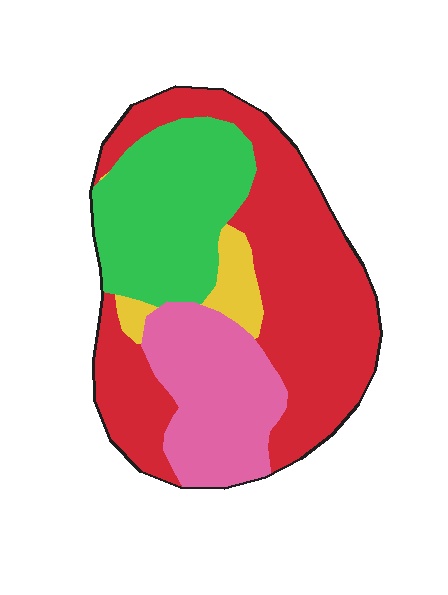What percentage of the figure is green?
Green takes up between a quarter and a half of the figure.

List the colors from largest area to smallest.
From largest to smallest: red, green, pink, yellow.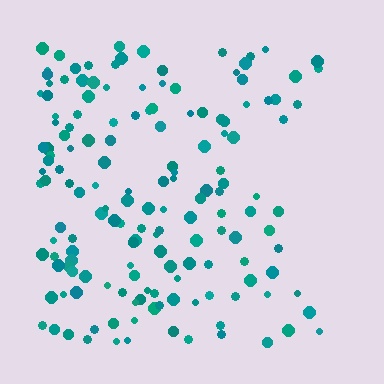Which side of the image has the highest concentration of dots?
The left.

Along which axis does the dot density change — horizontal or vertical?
Horizontal.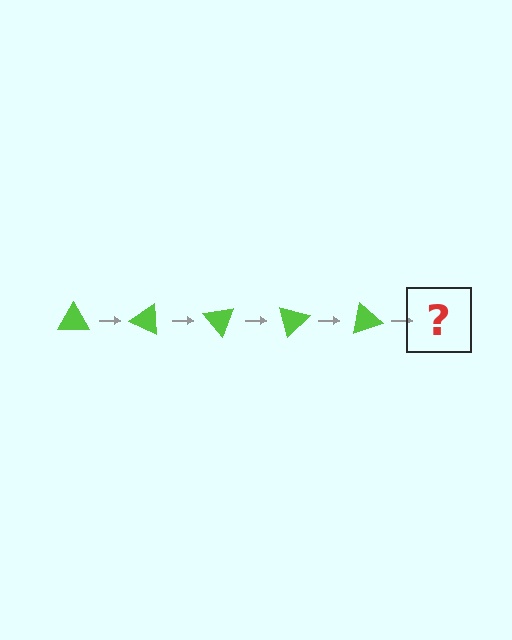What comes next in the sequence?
The next element should be a lime triangle rotated 125 degrees.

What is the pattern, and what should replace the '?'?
The pattern is that the triangle rotates 25 degrees each step. The '?' should be a lime triangle rotated 125 degrees.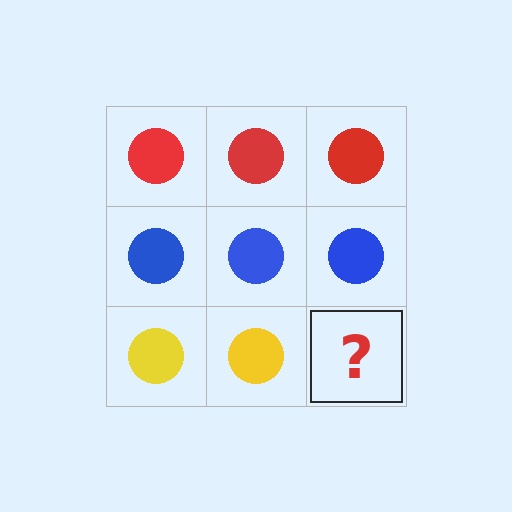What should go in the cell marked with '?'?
The missing cell should contain a yellow circle.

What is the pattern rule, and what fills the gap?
The rule is that each row has a consistent color. The gap should be filled with a yellow circle.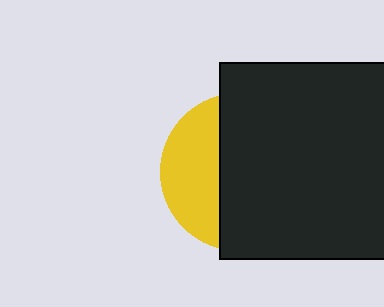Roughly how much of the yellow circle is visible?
A small part of it is visible (roughly 34%).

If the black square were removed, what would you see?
You would see the complete yellow circle.